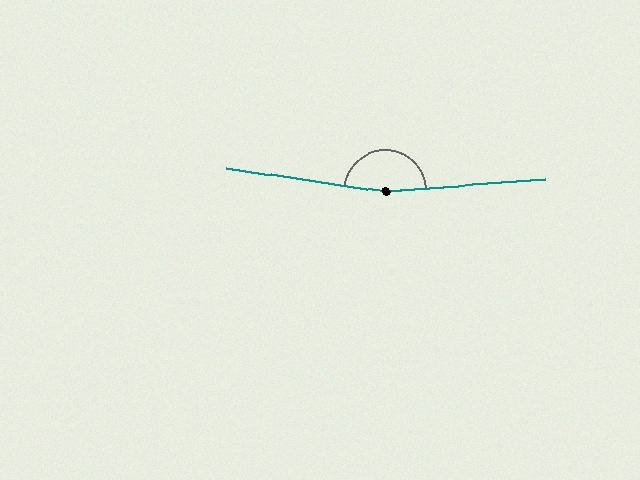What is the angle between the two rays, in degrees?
Approximately 167 degrees.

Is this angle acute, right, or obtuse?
It is obtuse.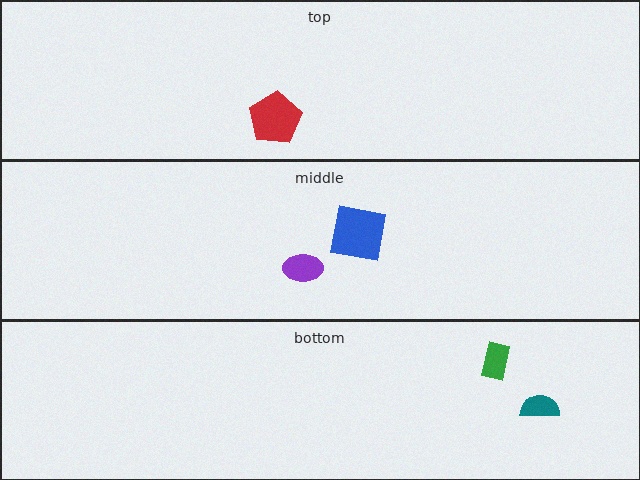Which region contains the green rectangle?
The bottom region.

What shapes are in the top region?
The red pentagon.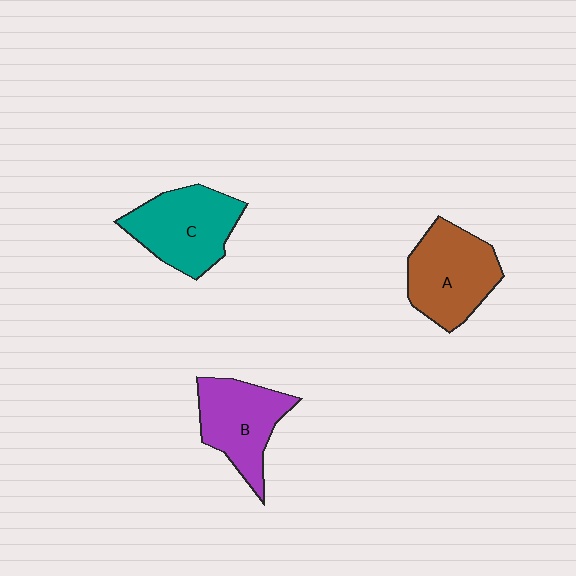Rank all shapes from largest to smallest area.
From largest to smallest: C (teal), A (brown), B (purple).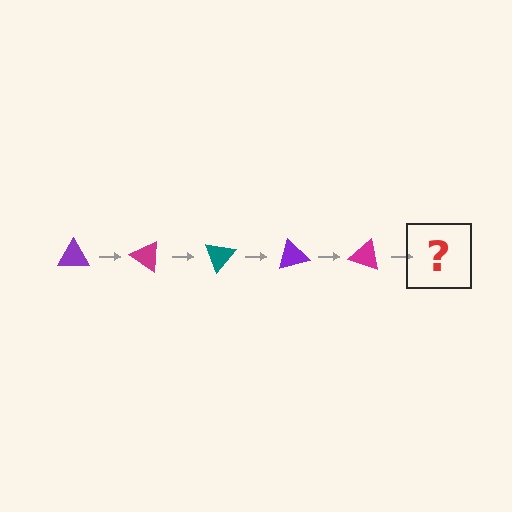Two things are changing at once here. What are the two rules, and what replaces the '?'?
The two rules are that it rotates 35 degrees each step and the color cycles through purple, magenta, and teal. The '?' should be a teal triangle, rotated 175 degrees from the start.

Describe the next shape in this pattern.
It should be a teal triangle, rotated 175 degrees from the start.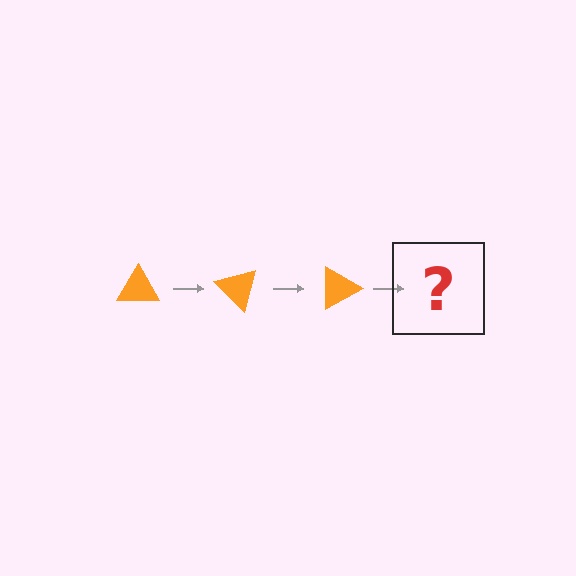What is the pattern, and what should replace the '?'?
The pattern is that the triangle rotates 45 degrees each step. The '?' should be an orange triangle rotated 135 degrees.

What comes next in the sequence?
The next element should be an orange triangle rotated 135 degrees.